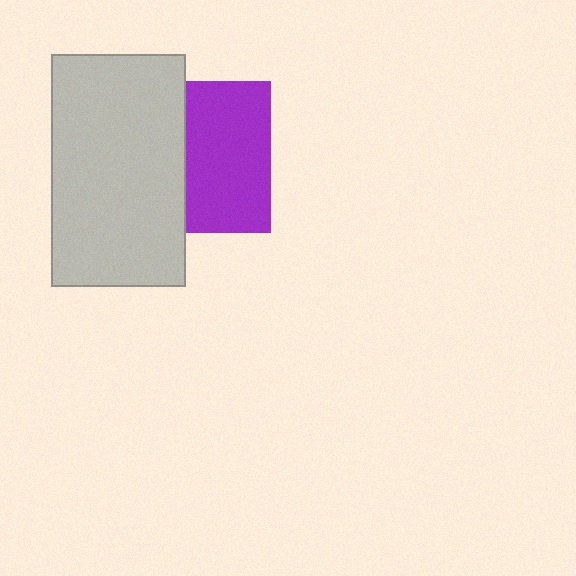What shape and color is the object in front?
The object in front is a light gray rectangle.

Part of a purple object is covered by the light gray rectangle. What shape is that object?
It is a square.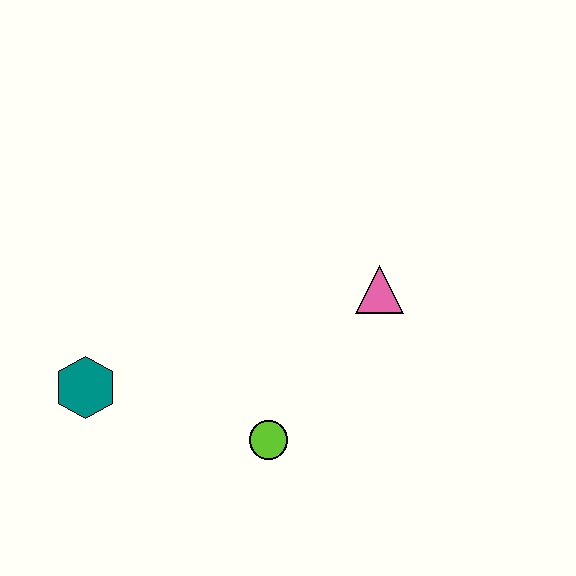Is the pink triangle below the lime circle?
No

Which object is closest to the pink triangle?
The lime circle is closest to the pink triangle.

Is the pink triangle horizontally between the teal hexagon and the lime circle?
No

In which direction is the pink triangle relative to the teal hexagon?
The pink triangle is to the right of the teal hexagon.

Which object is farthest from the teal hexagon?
The pink triangle is farthest from the teal hexagon.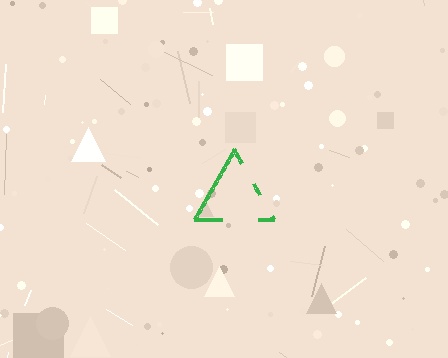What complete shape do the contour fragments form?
The contour fragments form a triangle.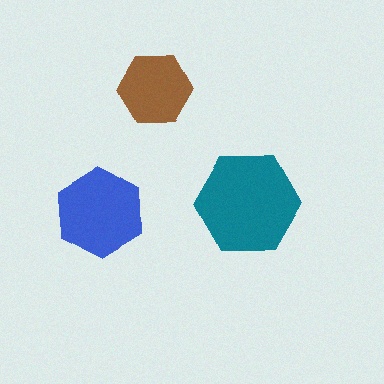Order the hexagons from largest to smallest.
the teal one, the blue one, the brown one.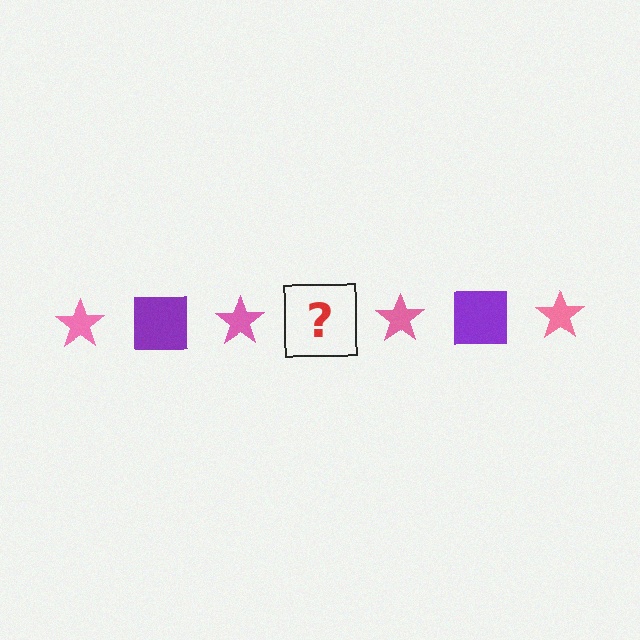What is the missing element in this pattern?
The missing element is a purple square.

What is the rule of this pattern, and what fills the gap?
The rule is that the pattern alternates between pink star and purple square. The gap should be filled with a purple square.